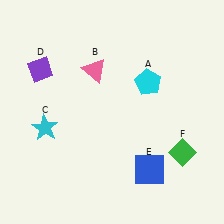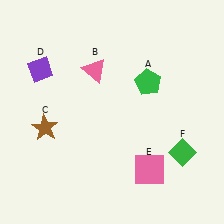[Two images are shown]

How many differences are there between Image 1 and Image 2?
There are 3 differences between the two images.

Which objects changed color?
A changed from cyan to green. C changed from cyan to brown. E changed from blue to pink.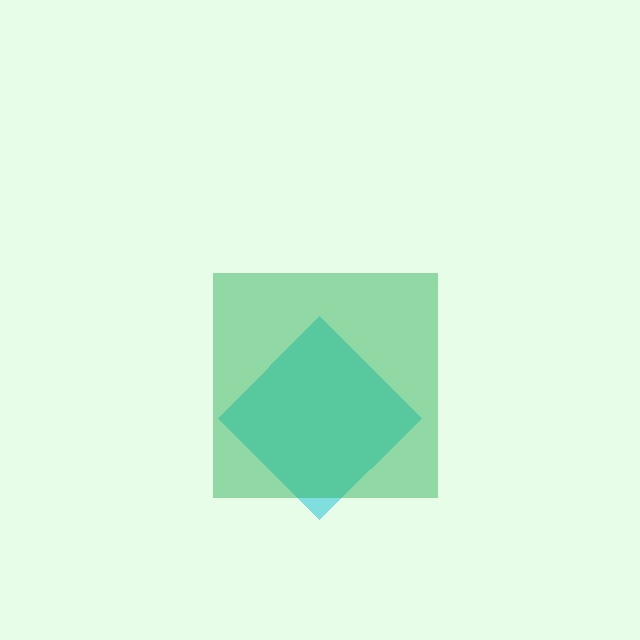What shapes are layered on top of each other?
The layered shapes are: a cyan diamond, a green square.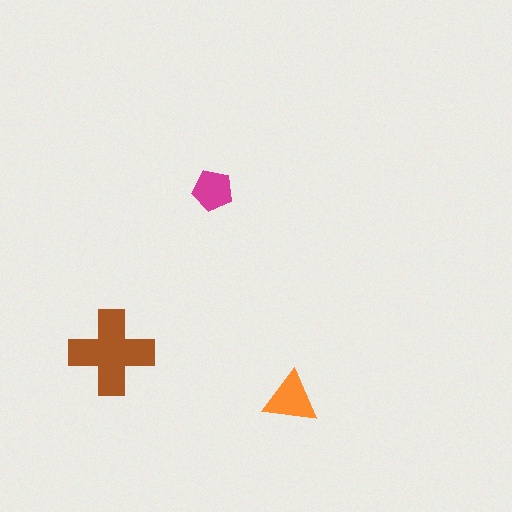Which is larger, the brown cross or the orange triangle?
The brown cross.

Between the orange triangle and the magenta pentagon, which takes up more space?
The orange triangle.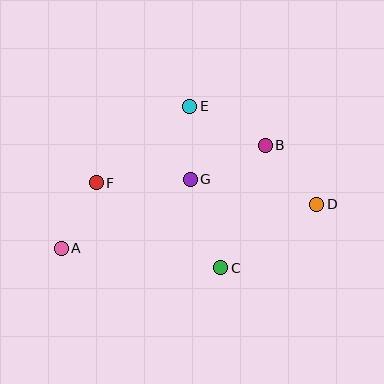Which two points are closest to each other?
Points E and G are closest to each other.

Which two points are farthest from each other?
Points A and D are farthest from each other.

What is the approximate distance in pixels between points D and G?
The distance between D and G is approximately 129 pixels.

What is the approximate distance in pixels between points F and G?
The distance between F and G is approximately 94 pixels.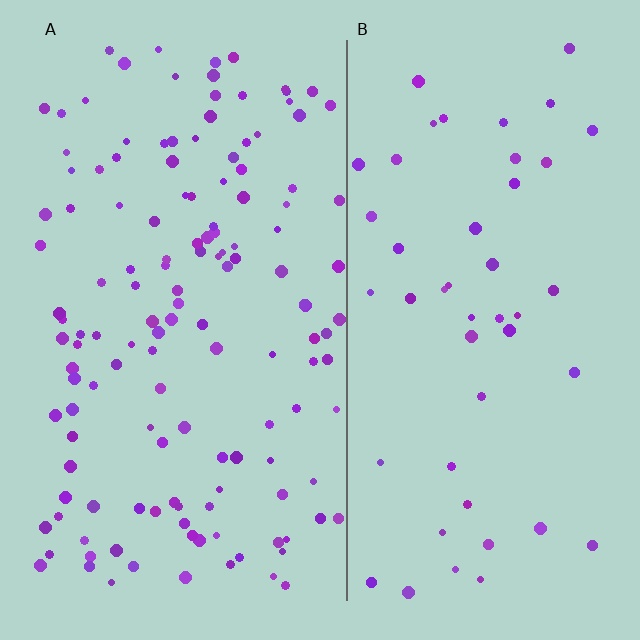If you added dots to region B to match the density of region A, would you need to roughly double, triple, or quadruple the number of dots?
Approximately triple.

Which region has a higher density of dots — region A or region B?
A (the left).